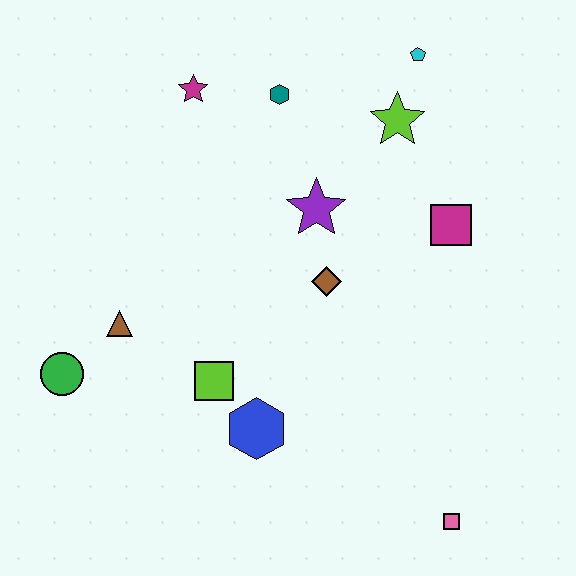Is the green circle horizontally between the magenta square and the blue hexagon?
No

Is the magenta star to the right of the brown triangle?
Yes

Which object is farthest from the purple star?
The pink square is farthest from the purple star.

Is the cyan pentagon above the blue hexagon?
Yes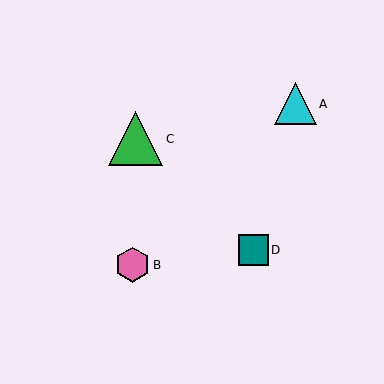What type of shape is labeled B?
Shape B is a pink hexagon.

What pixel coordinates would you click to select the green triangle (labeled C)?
Click at (135, 139) to select the green triangle C.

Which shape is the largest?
The green triangle (labeled C) is the largest.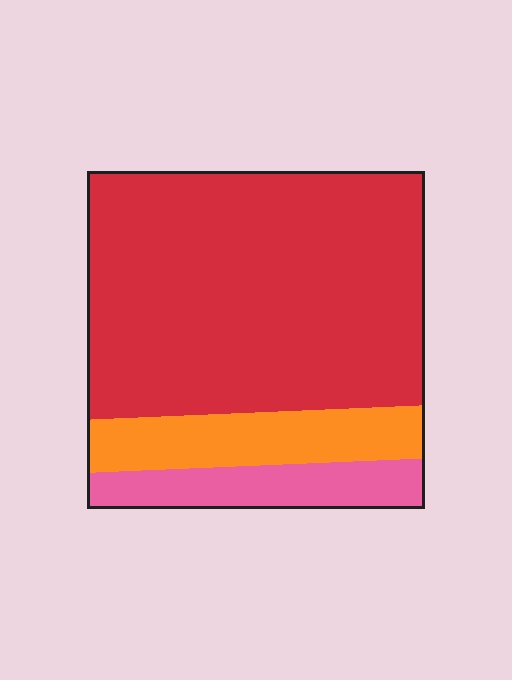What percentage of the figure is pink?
Pink covers around 15% of the figure.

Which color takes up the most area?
Red, at roughly 70%.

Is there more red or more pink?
Red.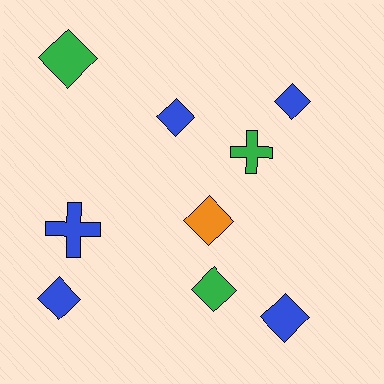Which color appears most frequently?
Blue, with 5 objects.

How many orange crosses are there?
There are no orange crosses.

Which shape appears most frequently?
Diamond, with 7 objects.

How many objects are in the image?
There are 9 objects.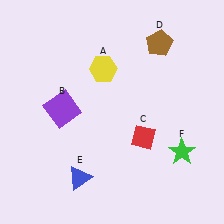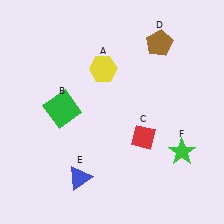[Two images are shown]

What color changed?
The square (B) changed from purple in Image 1 to green in Image 2.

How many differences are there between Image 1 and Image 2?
There is 1 difference between the two images.